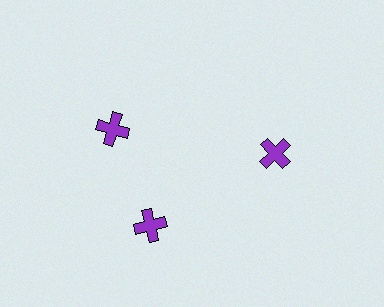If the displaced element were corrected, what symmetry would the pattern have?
It would have 3-fold rotational symmetry — the pattern would map onto itself every 120 degrees.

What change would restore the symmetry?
The symmetry would be restored by rotating it back into even spacing with its neighbors so that all 3 crosses sit at equal angles and equal distance from the center.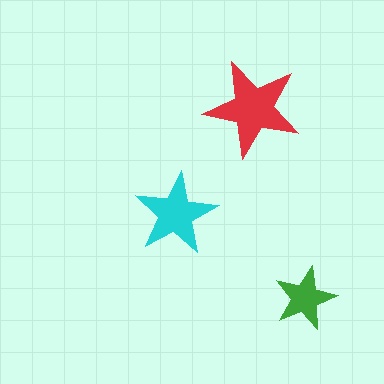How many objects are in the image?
There are 3 objects in the image.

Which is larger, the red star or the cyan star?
The red one.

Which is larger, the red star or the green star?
The red one.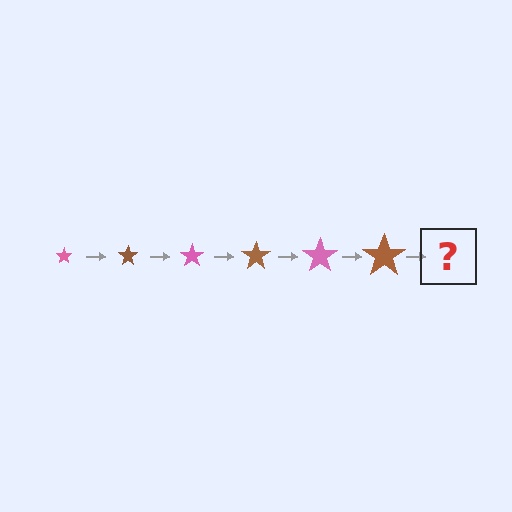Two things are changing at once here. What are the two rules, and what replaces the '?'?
The two rules are that the star grows larger each step and the color cycles through pink and brown. The '?' should be a pink star, larger than the previous one.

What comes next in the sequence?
The next element should be a pink star, larger than the previous one.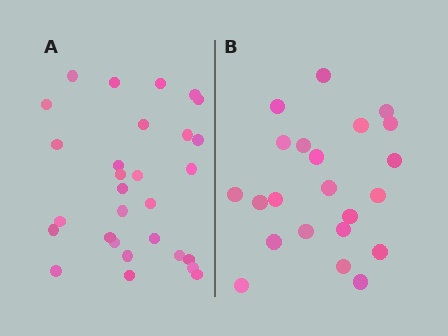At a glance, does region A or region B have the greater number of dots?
Region A (the left region) has more dots.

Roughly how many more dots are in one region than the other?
Region A has roughly 8 or so more dots than region B.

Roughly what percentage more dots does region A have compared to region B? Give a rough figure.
About 30% more.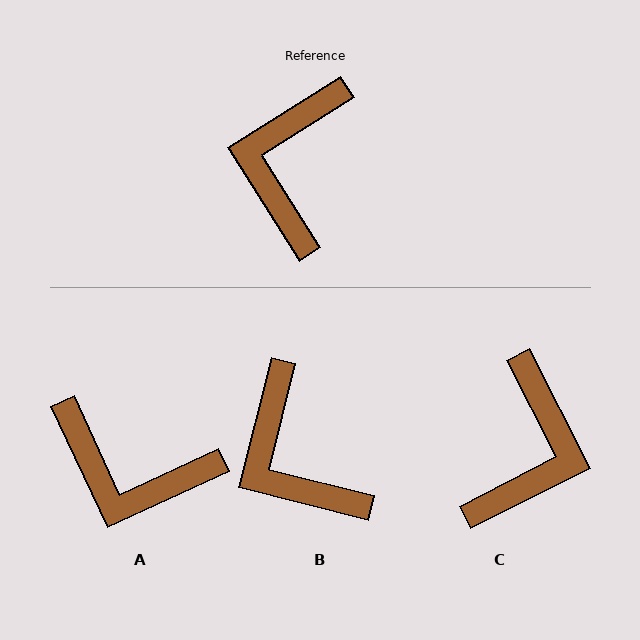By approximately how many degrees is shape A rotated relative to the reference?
Approximately 83 degrees counter-clockwise.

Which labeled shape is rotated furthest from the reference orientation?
C, about 175 degrees away.